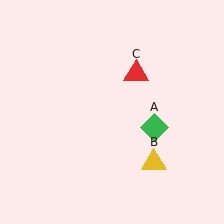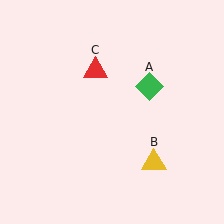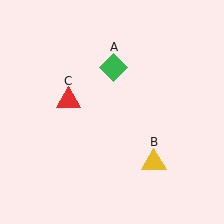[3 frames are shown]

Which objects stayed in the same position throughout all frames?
Yellow triangle (object B) remained stationary.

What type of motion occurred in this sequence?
The green diamond (object A), red triangle (object C) rotated counterclockwise around the center of the scene.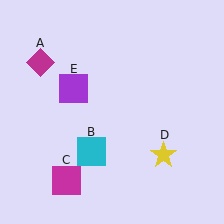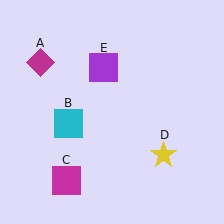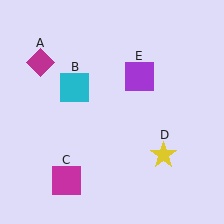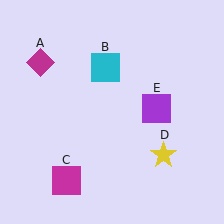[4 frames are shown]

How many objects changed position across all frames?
2 objects changed position: cyan square (object B), purple square (object E).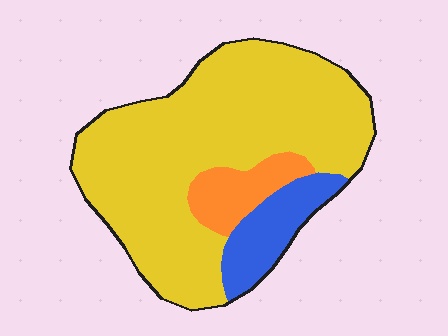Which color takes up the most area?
Yellow, at roughly 75%.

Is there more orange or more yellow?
Yellow.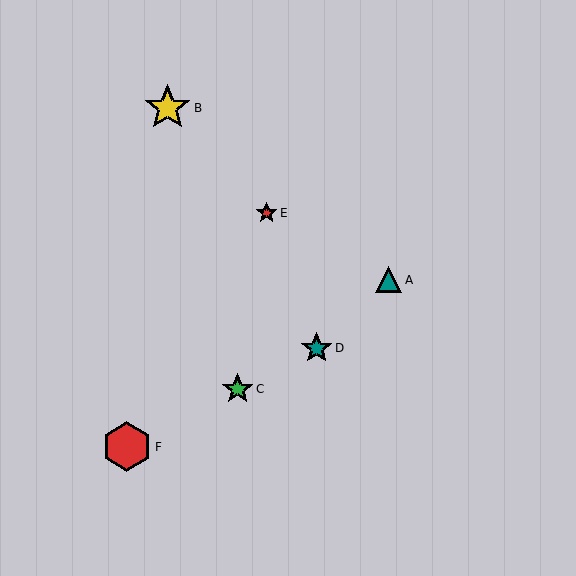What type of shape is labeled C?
Shape C is a green star.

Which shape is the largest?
The red hexagon (labeled F) is the largest.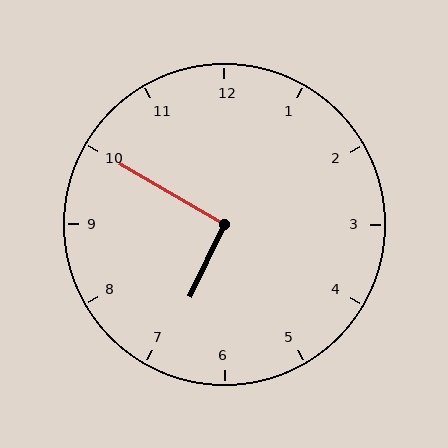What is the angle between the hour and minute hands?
Approximately 95 degrees.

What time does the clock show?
6:50.